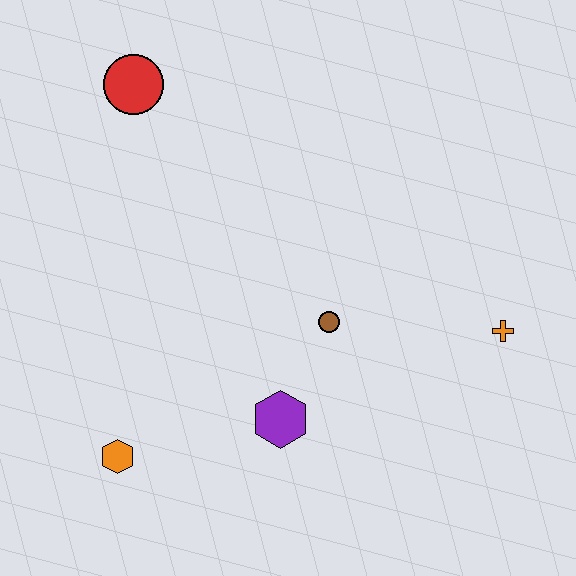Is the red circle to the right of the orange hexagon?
Yes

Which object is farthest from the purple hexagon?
The red circle is farthest from the purple hexagon.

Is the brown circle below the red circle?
Yes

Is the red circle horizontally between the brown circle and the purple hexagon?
No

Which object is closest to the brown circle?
The purple hexagon is closest to the brown circle.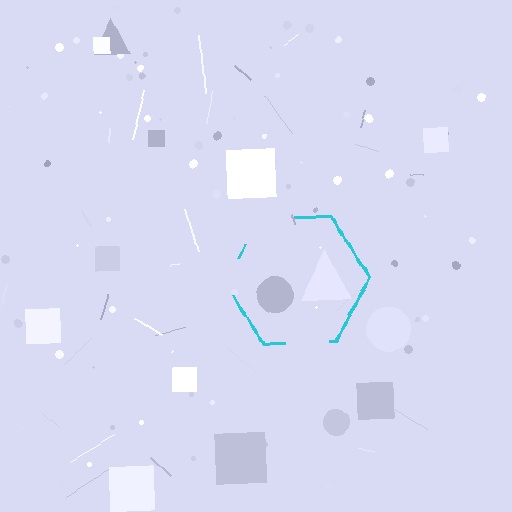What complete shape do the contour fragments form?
The contour fragments form a hexagon.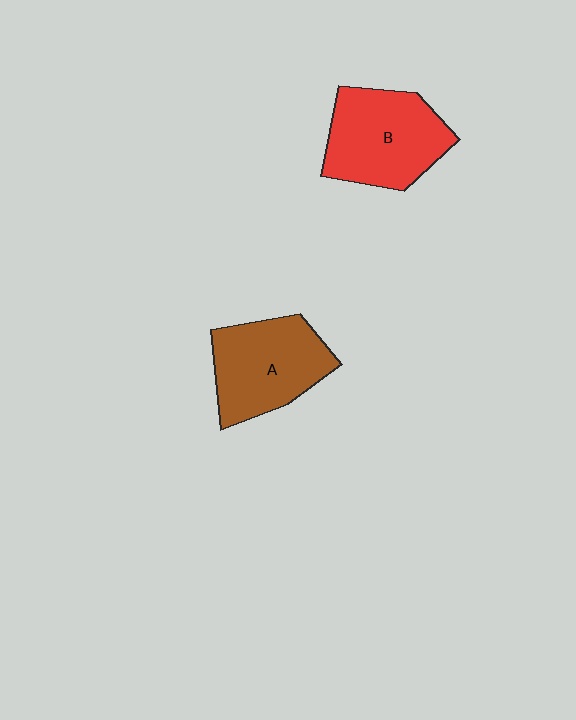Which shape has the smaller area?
Shape A (brown).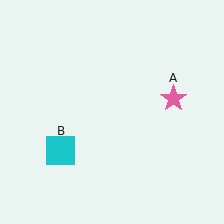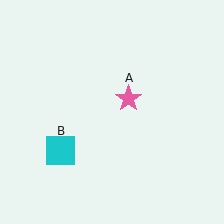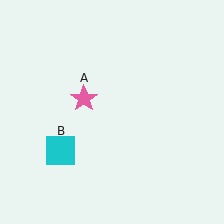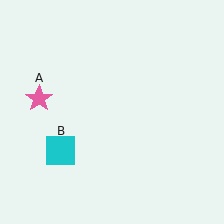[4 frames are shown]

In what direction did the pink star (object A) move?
The pink star (object A) moved left.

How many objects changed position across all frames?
1 object changed position: pink star (object A).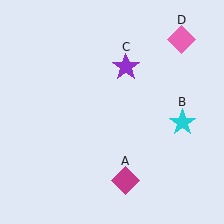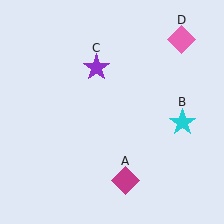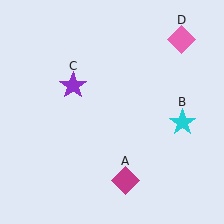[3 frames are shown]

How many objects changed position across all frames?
1 object changed position: purple star (object C).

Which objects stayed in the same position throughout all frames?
Magenta diamond (object A) and cyan star (object B) and pink diamond (object D) remained stationary.